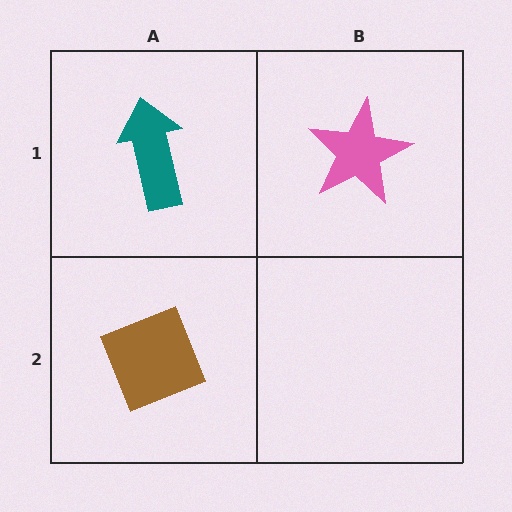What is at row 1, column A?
A teal arrow.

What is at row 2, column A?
A brown diamond.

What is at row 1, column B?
A pink star.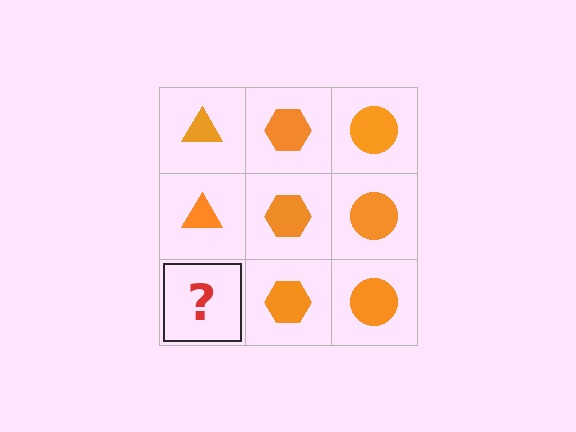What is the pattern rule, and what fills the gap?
The rule is that each column has a consistent shape. The gap should be filled with an orange triangle.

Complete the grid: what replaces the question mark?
The question mark should be replaced with an orange triangle.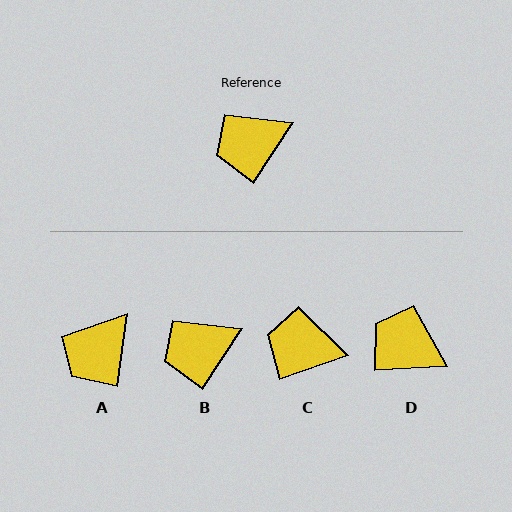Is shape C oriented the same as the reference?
No, it is off by about 38 degrees.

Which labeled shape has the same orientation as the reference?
B.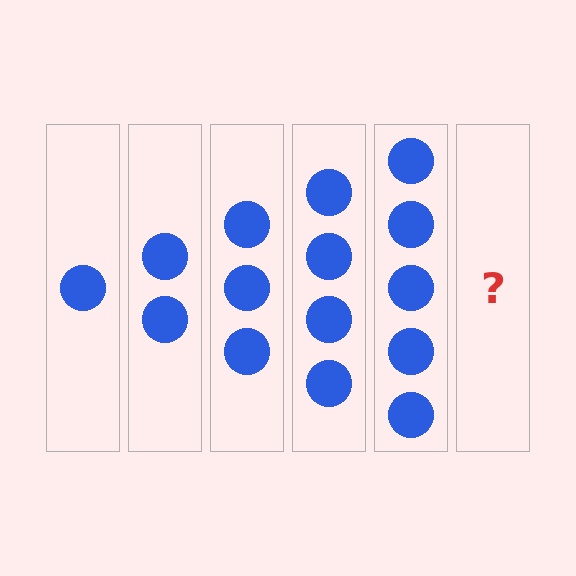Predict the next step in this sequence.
The next step is 6 circles.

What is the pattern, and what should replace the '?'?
The pattern is that each step adds one more circle. The '?' should be 6 circles.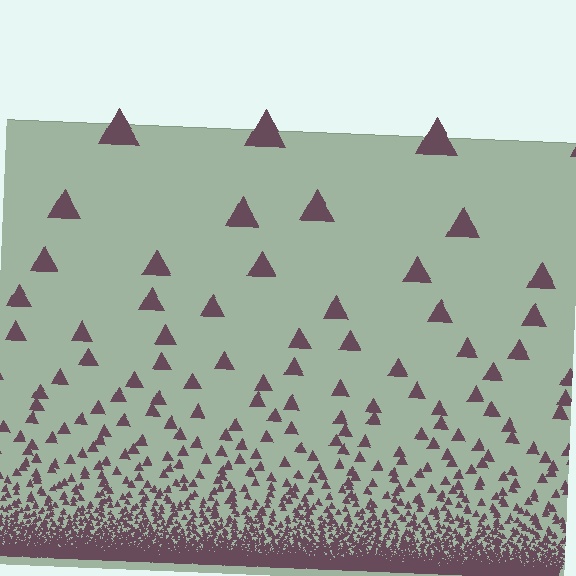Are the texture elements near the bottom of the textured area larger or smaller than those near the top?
Smaller. The gradient is inverted — elements near the bottom are smaller and denser.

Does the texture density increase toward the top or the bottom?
Density increases toward the bottom.